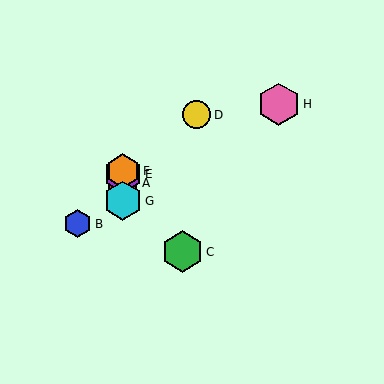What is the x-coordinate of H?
Object H is at x≈279.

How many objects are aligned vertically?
4 objects (A, E, F, G) are aligned vertically.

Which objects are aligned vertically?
Objects A, E, F, G are aligned vertically.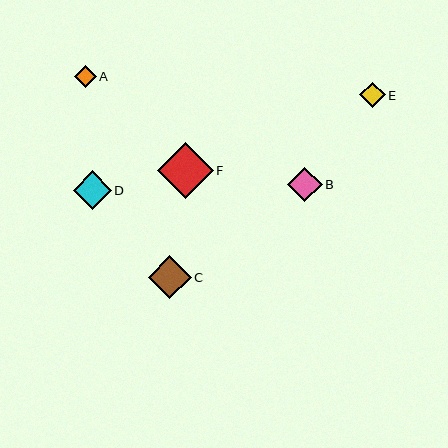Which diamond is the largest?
Diamond F is the largest with a size of approximately 56 pixels.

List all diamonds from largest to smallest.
From largest to smallest: F, C, D, B, E, A.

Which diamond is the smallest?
Diamond A is the smallest with a size of approximately 22 pixels.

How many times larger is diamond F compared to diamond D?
Diamond F is approximately 1.5 times the size of diamond D.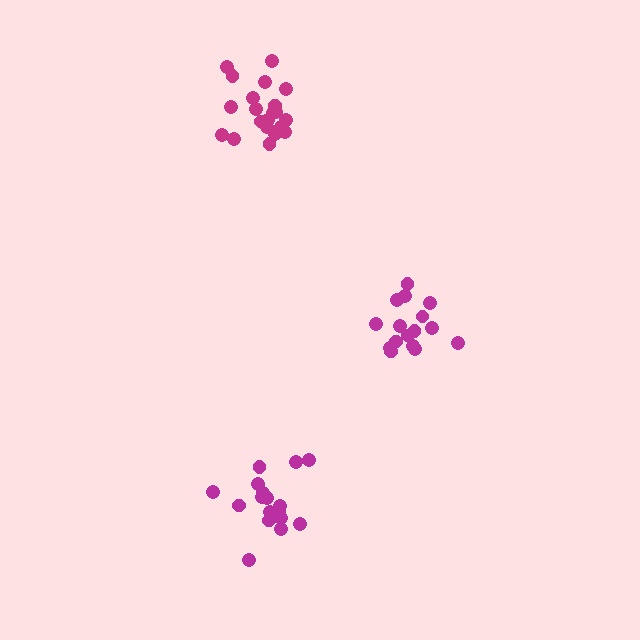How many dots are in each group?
Group 1: 18 dots, Group 2: 16 dots, Group 3: 21 dots (55 total).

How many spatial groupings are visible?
There are 3 spatial groupings.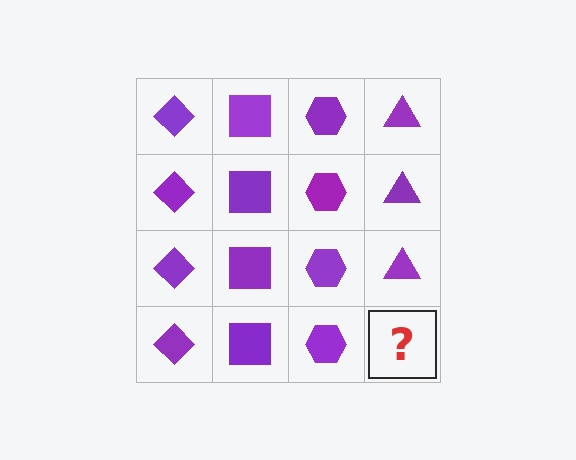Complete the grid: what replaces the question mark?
The question mark should be replaced with a purple triangle.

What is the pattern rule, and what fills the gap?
The rule is that each column has a consistent shape. The gap should be filled with a purple triangle.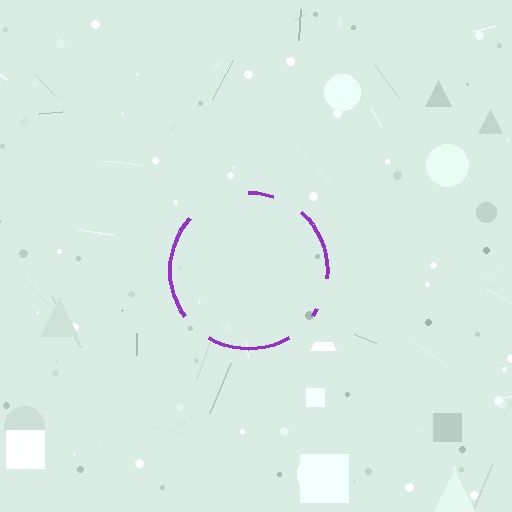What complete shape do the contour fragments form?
The contour fragments form a circle.